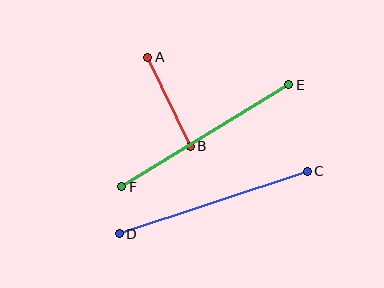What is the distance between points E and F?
The distance is approximately 195 pixels.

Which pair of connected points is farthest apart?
Points C and D are farthest apart.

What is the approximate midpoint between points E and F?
The midpoint is at approximately (205, 136) pixels.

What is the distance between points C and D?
The distance is approximately 198 pixels.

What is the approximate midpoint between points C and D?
The midpoint is at approximately (213, 203) pixels.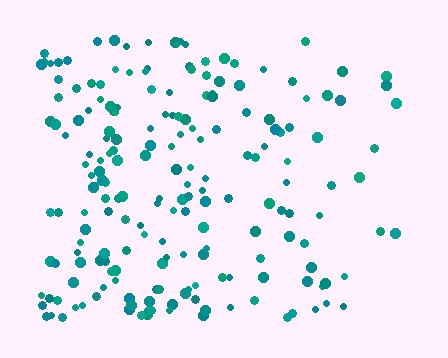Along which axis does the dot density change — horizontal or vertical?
Horizontal.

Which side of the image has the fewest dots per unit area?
The right.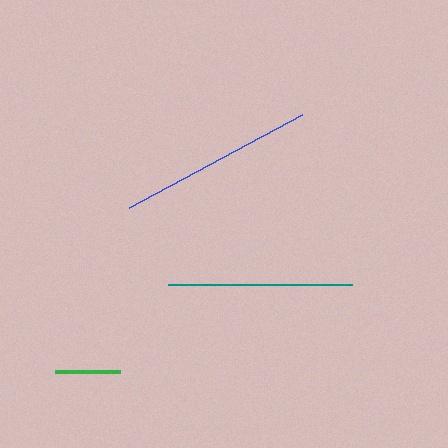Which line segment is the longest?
The blue line is the longest at approximately 196 pixels.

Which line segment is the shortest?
The green line is the shortest at approximately 65 pixels.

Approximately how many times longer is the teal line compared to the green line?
The teal line is approximately 2.8 times the length of the green line.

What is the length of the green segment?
The green segment is approximately 65 pixels long.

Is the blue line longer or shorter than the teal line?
The blue line is longer than the teal line.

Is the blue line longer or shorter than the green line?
The blue line is longer than the green line.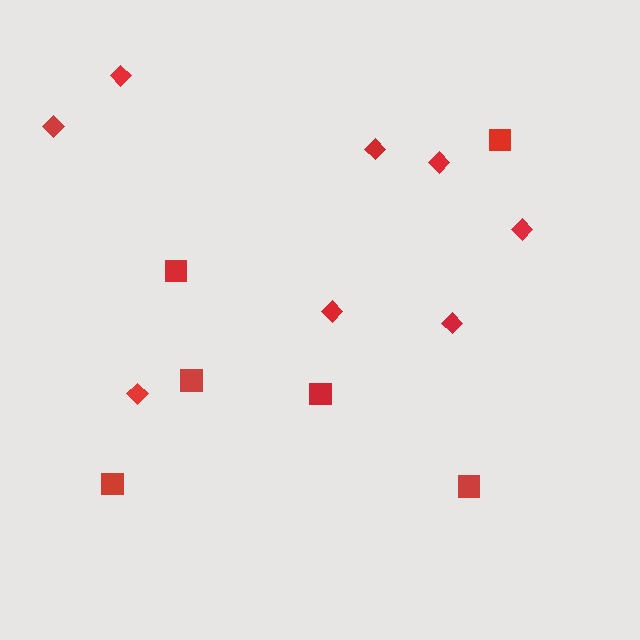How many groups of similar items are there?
There are 2 groups: one group of diamonds (8) and one group of squares (6).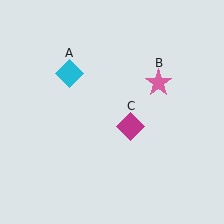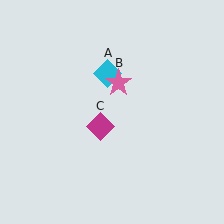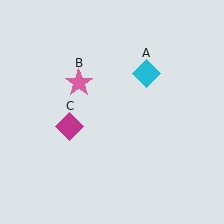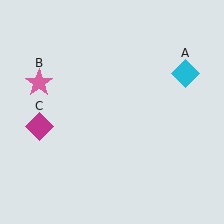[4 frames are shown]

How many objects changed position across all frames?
3 objects changed position: cyan diamond (object A), pink star (object B), magenta diamond (object C).